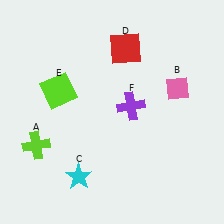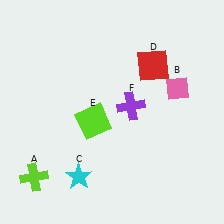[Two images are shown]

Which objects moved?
The objects that moved are: the lime cross (A), the red square (D), the lime square (E).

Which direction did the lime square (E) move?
The lime square (E) moved right.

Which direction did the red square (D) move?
The red square (D) moved right.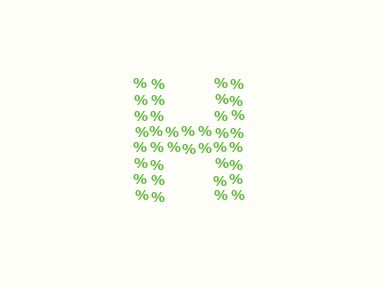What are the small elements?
The small elements are percent signs.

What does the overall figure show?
The overall figure shows the letter H.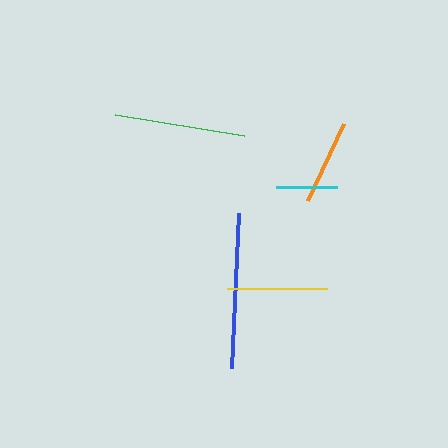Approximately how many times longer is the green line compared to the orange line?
The green line is approximately 1.5 times the length of the orange line.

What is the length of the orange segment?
The orange segment is approximately 85 pixels long.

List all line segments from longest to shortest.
From longest to shortest: blue, green, yellow, orange, cyan.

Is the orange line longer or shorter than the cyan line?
The orange line is longer than the cyan line.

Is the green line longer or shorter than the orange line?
The green line is longer than the orange line.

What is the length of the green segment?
The green segment is approximately 131 pixels long.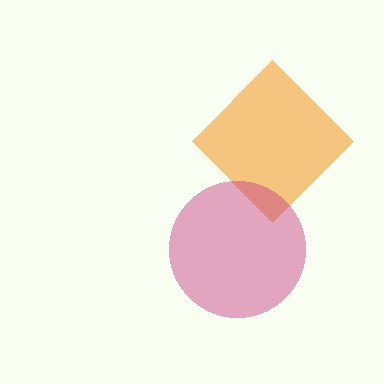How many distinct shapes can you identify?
There are 2 distinct shapes: an orange diamond, a magenta circle.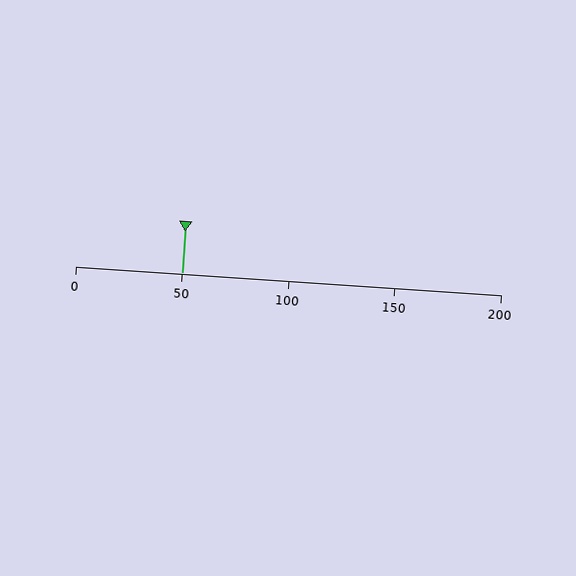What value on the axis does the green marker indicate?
The marker indicates approximately 50.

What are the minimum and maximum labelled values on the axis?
The axis runs from 0 to 200.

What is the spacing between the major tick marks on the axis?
The major ticks are spaced 50 apart.